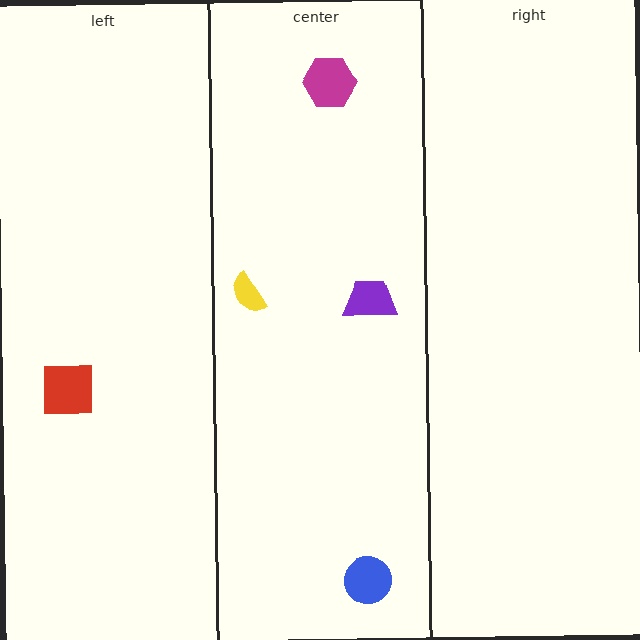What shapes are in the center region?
The yellow semicircle, the magenta hexagon, the blue circle, the purple trapezoid.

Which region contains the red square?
The left region.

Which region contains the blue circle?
The center region.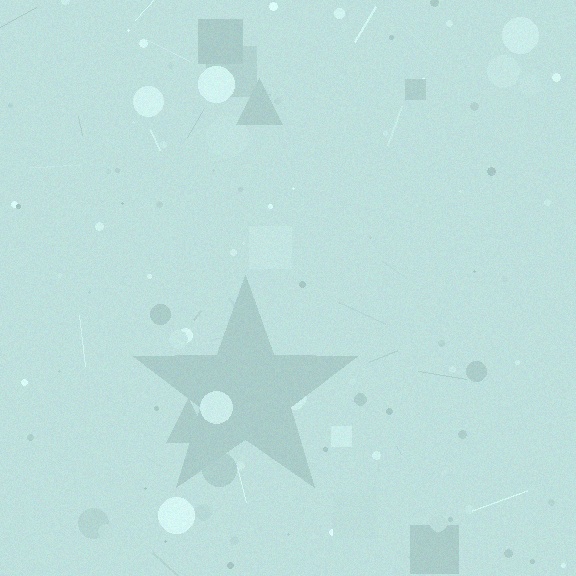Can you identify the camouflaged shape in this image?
The camouflaged shape is a star.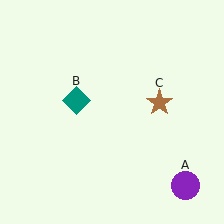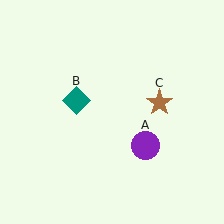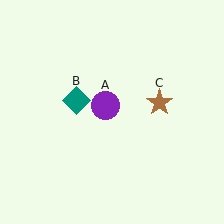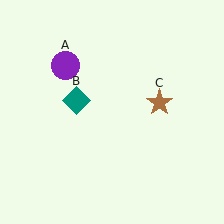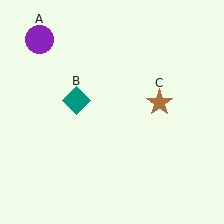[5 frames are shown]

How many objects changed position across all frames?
1 object changed position: purple circle (object A).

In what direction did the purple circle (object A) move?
The purple circle (object A) moved up and to the left.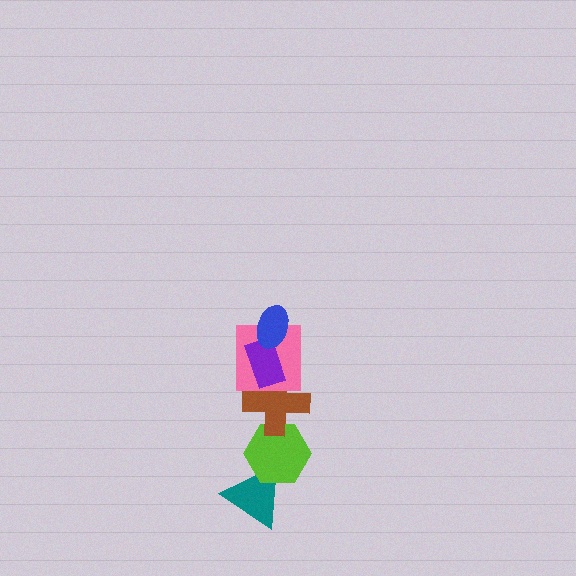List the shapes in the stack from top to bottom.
From top to bottom: the blue ellipse, the purple rectangle, the pink square, the brown cross, the lime hexagon, the teal triangle.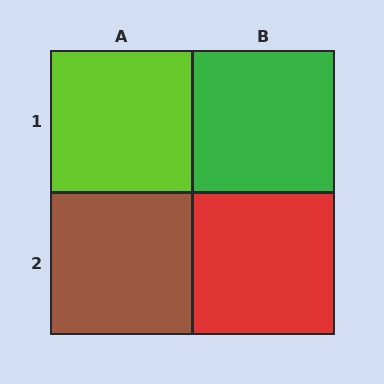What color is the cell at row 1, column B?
Green.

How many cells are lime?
1 cell is lime.